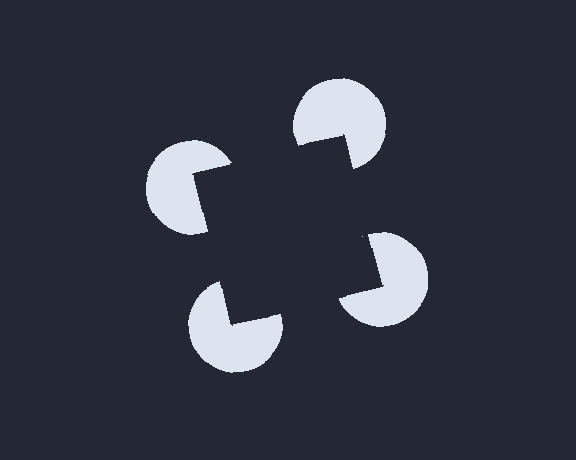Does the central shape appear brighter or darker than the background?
It typically appears slightly darker than the background, even though no actual brightness change is drawn.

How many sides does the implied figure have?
4 sides.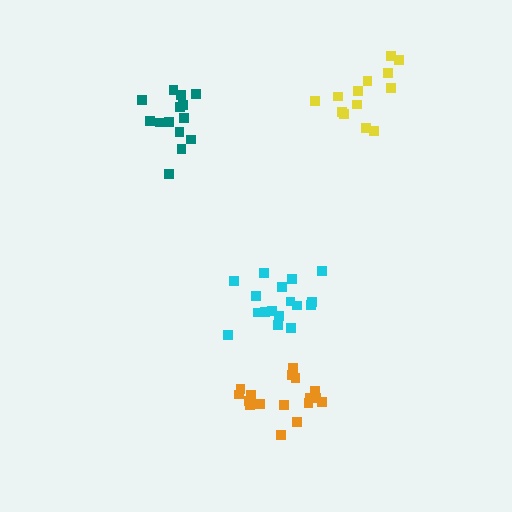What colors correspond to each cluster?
The clusters are colored: cyan, yellow, orange, teal.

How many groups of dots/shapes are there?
There are 4 groups.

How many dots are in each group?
Group 1: 17 dots, Group 2: 13 dots, Group 3: 17 dots, Group 4: 14 dots (61 total).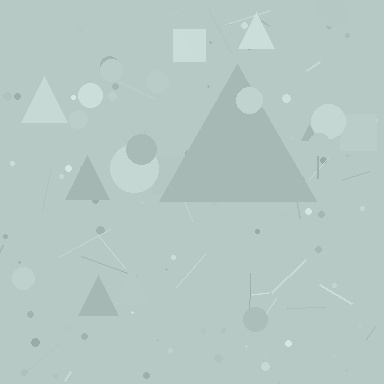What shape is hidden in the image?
A triangle is hidden in the image.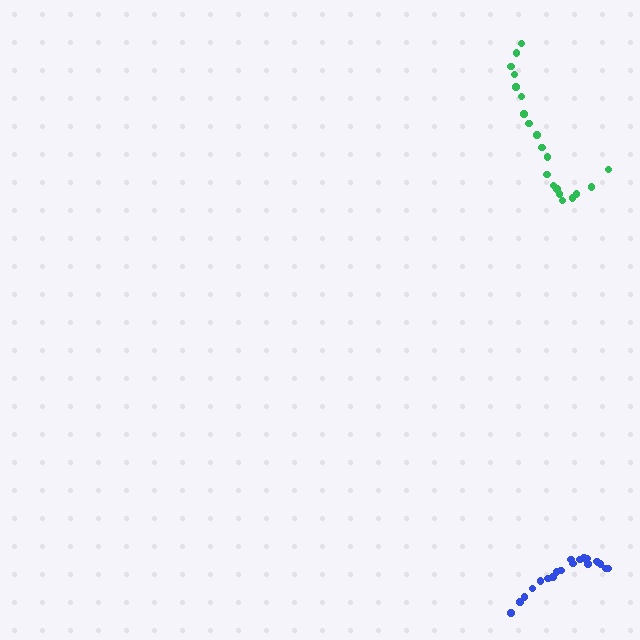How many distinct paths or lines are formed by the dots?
There are 2 distinct paths.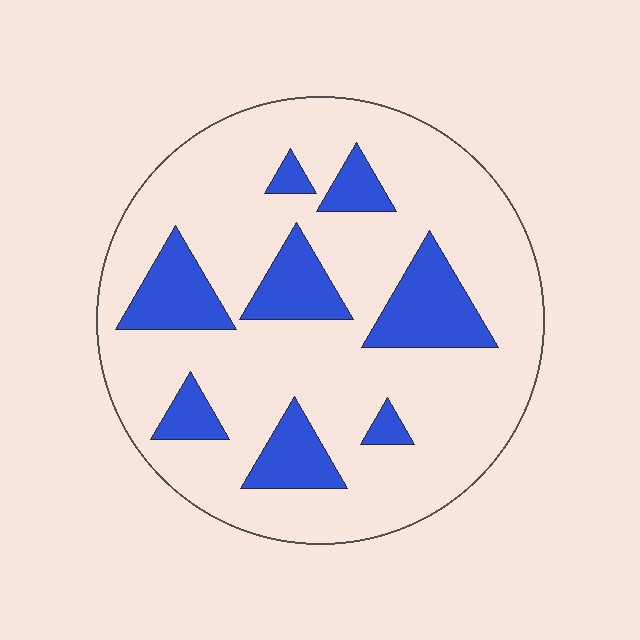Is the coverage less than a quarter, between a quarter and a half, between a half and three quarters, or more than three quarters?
Less than a quarter.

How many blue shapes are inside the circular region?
8.